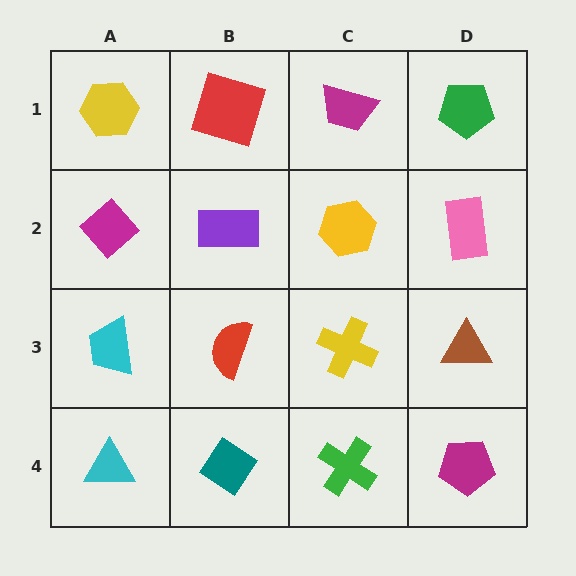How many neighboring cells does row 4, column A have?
2.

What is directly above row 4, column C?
A yellow cross.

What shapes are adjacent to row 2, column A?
A yellow hexagon (row 1, column A), a cyan trapezoid (row 3, column A), a purple rectangle (row 2, column B).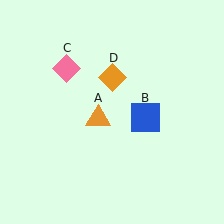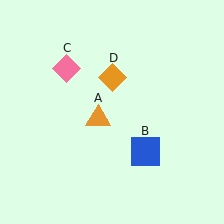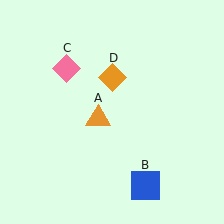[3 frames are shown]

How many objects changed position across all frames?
1 object changed position: blue square (object B).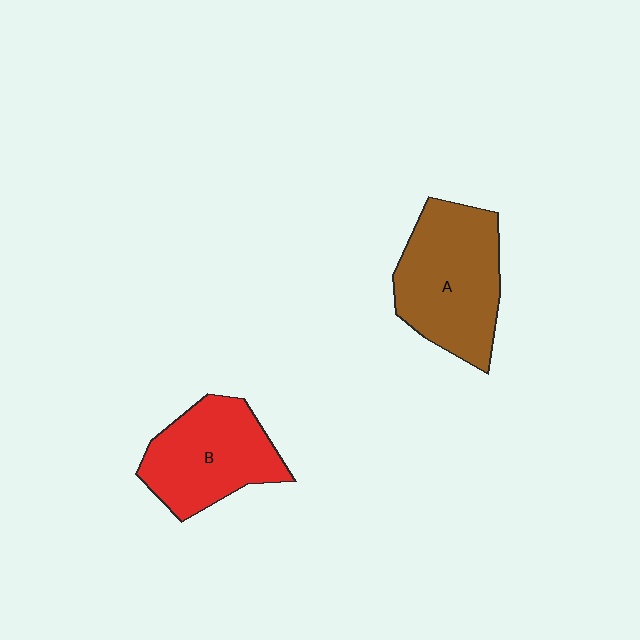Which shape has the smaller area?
Shape B (red).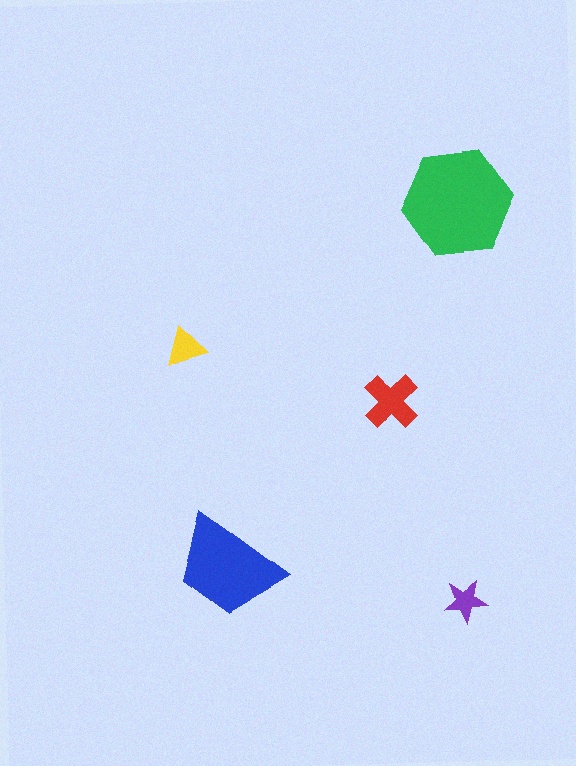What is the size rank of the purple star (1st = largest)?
5th.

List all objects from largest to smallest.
The green hexagon, the blue trapezoid, the red cross, the yellow triangle, the purple star.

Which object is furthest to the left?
The yellow triangle is leftmost.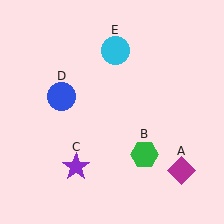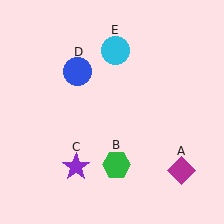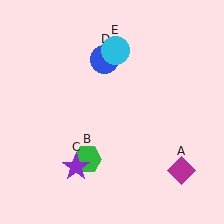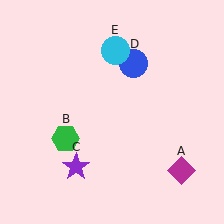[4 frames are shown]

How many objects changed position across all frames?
2 objects changed position: green hexagon (object B), blue circle (object D).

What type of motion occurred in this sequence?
The green hexagon (object B), blue circle (object D) rotated clockwise around the center of the scene.